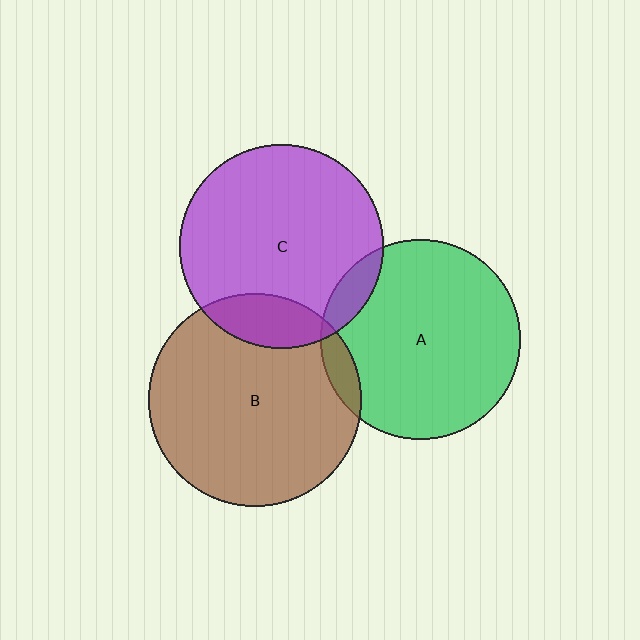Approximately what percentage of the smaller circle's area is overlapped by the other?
Approximately 15%.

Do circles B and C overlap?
Yes.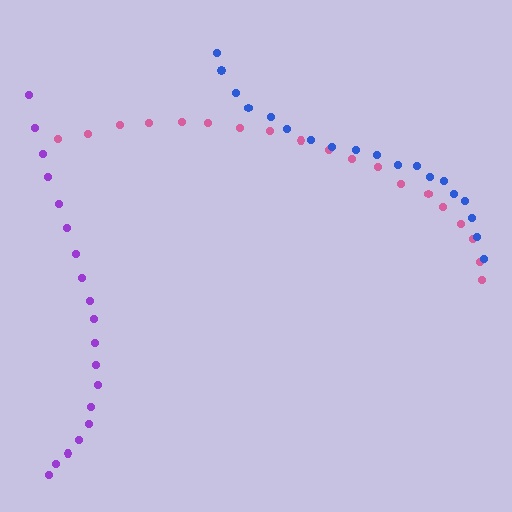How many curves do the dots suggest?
There are 3 distinct paths.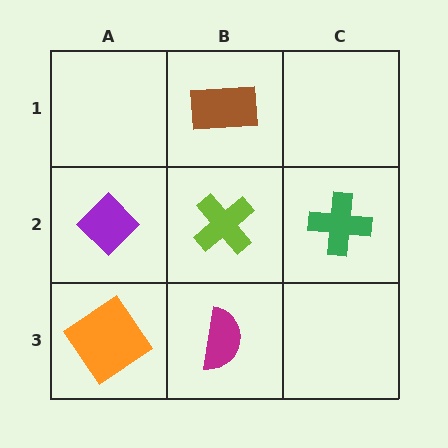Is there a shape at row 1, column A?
No, that cell is empty.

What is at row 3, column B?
A magenta semicircle.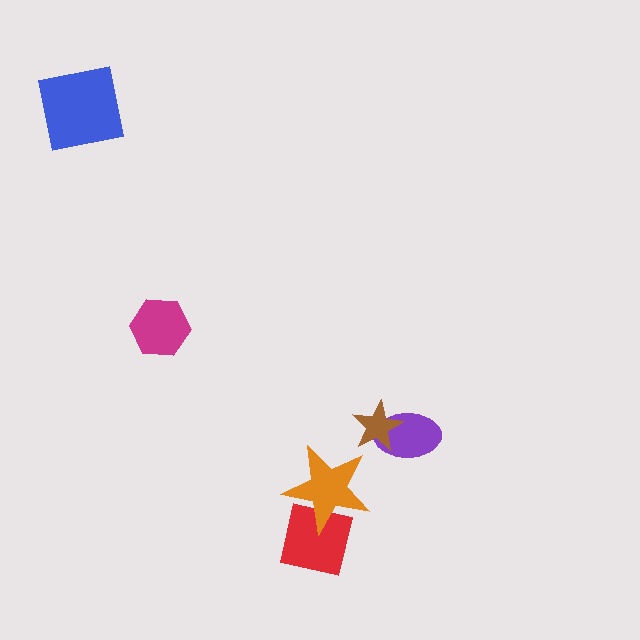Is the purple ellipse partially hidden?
Yes, it is partially covered by another shape.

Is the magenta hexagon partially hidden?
No, no other shape covers it.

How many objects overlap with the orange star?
1 object overlaps with the orange star.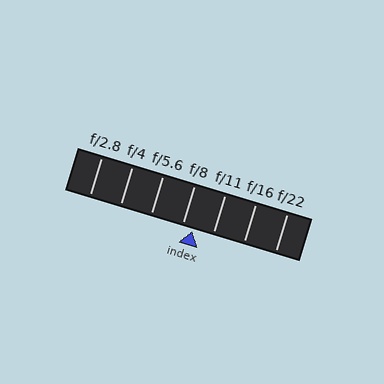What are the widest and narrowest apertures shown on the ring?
The widest aperture shown is f/2.8 and the narrowest is f/22.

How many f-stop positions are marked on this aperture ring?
There are 7 f-stop positions marked.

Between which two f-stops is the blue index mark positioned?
The index mark is between f/8 and f/11.